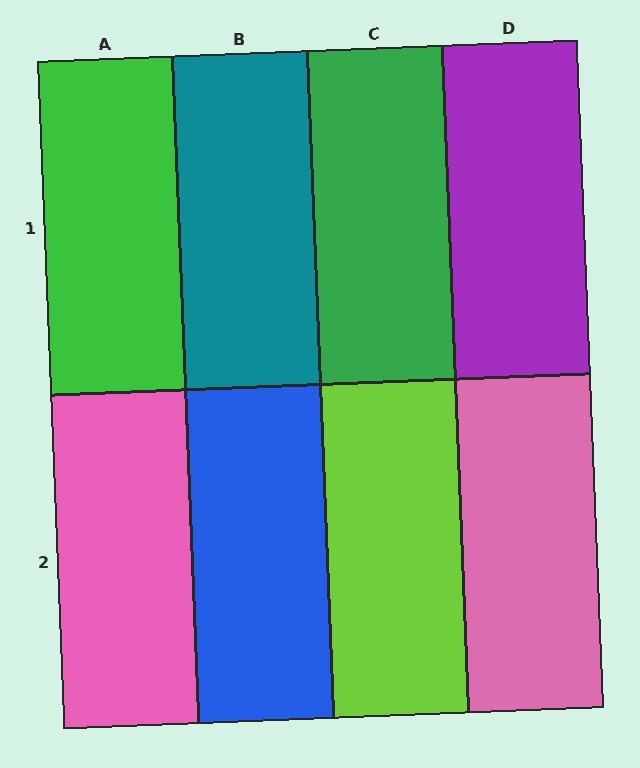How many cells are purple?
1 cell is purple.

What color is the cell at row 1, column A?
Green.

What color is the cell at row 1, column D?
Purple.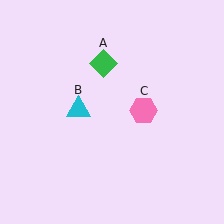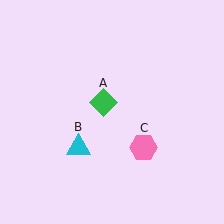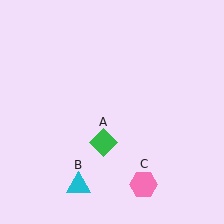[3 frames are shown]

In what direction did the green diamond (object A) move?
The green diamond (object A) moved down.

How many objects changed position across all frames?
3 objects changed position: green diamond (object A), cyan triangle (object B), pink hexagon (object C).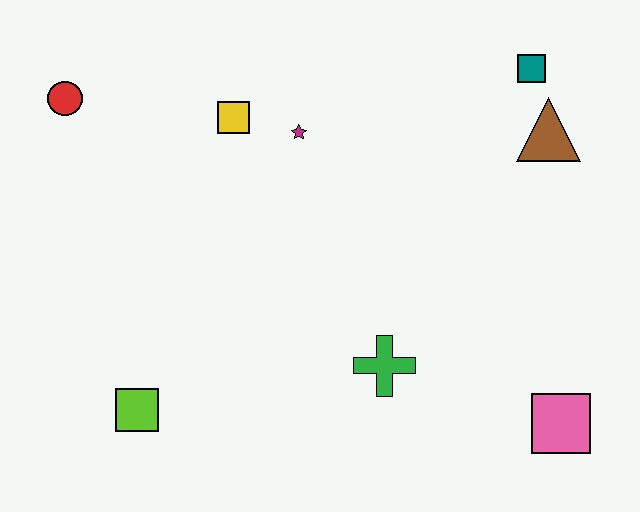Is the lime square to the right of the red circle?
Yes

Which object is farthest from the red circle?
The pink square is farthest from the red circle.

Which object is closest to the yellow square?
The magenta star is closest to the yellow square.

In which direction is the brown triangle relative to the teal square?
The brown triangle is below the teal square.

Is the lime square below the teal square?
Yes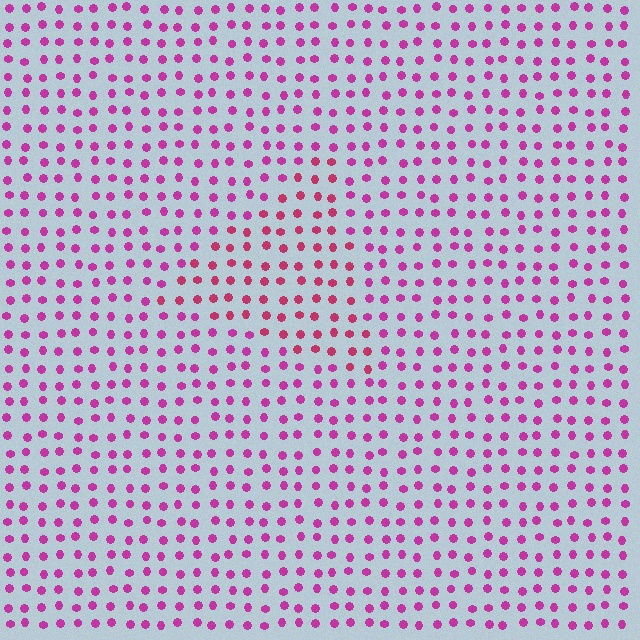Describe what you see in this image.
The image is filled with small magenta elements in a uniform arrangement. A triangle-shaped region is visible where the elements are tinted to a slightly different hue, forming a subtle color boundary.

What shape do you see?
I see a triangle.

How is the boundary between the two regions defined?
The boundary is defined purely by a slight shift in hue (about 25 degrees). Spacing, size, and orientation are identical on both sides.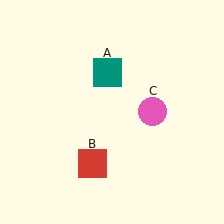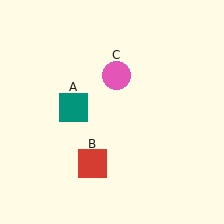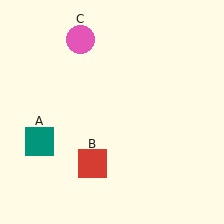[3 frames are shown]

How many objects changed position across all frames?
2 objects changed position: teal square (object A), pink circle (object C).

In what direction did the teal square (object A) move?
The teal square (object A) moved down and to the left.